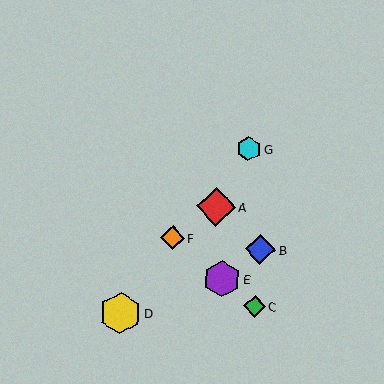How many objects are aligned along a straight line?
3 objects (C, E, F) are aligned along a straight line.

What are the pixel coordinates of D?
Object D is at (120, 313).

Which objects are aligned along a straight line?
Objects C, E, F are aligned along a straight line.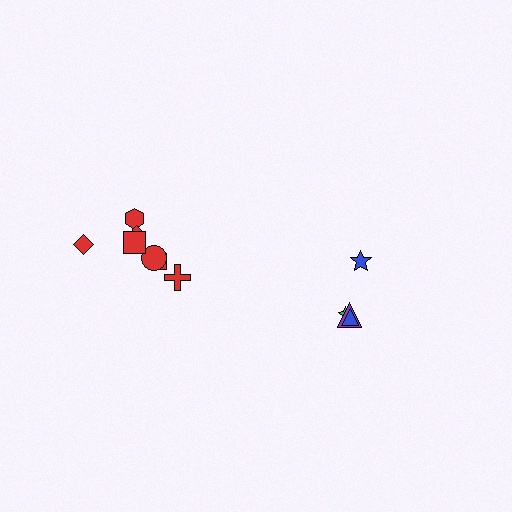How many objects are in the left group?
There are 7 objects.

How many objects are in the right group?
There are 4 objects.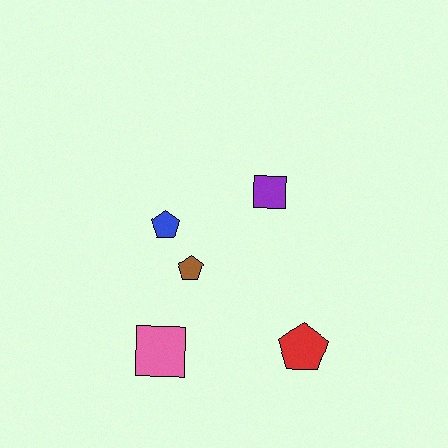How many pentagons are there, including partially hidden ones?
There are 3 pentagons.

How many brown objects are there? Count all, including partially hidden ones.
There is 1 brown object.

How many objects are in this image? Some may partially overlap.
There are 5 objects.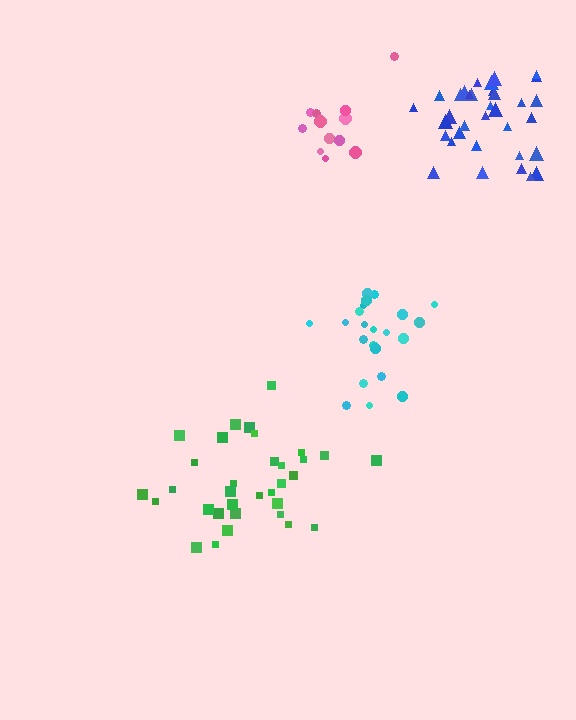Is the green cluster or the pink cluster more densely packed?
Pink.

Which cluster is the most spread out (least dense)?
Green.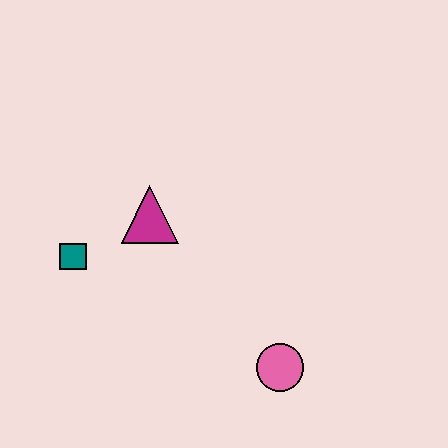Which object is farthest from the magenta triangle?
The pink circle is farthest from the magenta triangle.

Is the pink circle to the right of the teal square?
Yes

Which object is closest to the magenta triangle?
The teal square is closest to the magenta triangle.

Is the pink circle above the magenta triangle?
No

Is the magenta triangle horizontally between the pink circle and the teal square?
Yes